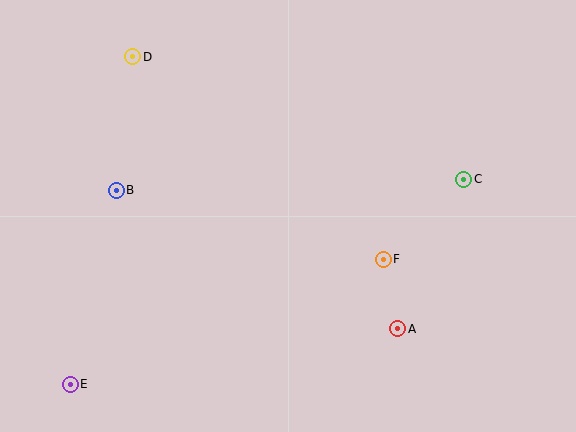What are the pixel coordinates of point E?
Point E is at (70, 384).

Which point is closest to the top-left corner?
Point D is closest to the top-left corner.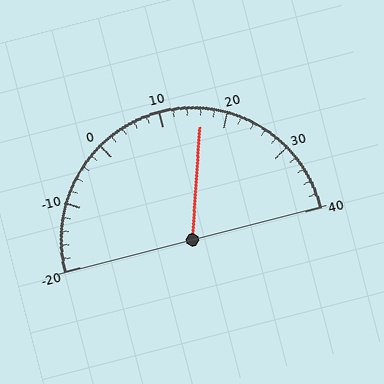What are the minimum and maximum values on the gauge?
The gauge ranges from -20 to 40.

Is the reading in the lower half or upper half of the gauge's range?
The reading is in the upper half of the range (-20 to 40).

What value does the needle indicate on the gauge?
The needle indicates approximately 16.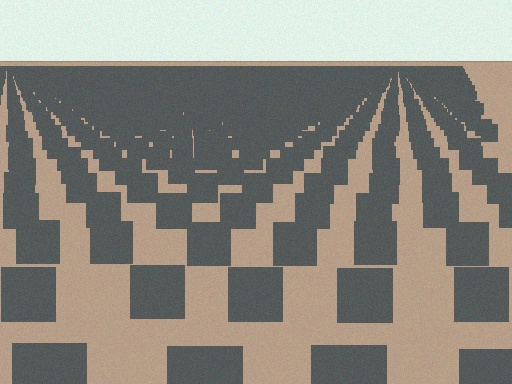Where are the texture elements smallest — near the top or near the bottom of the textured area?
Near the top.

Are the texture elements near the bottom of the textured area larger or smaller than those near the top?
Larger. Near the bottom, elements are closer to the viewer and appear at a bigger on-screen size.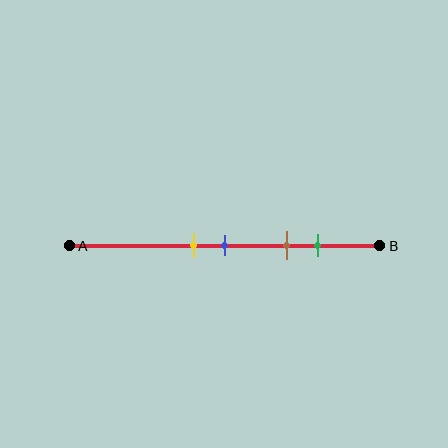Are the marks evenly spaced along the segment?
No, the marks are not evenly spaced.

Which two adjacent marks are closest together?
The yellow and blue marks are the closest adjacent pair.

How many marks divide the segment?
There are 4 marks dividing the segment.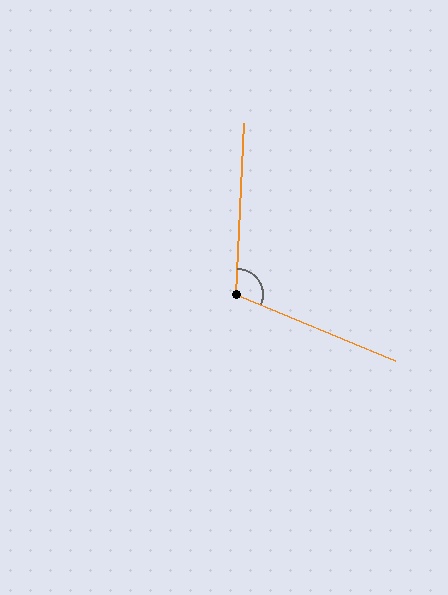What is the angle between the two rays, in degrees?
Approximately 110 degrees.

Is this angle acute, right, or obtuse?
It is obtuse.